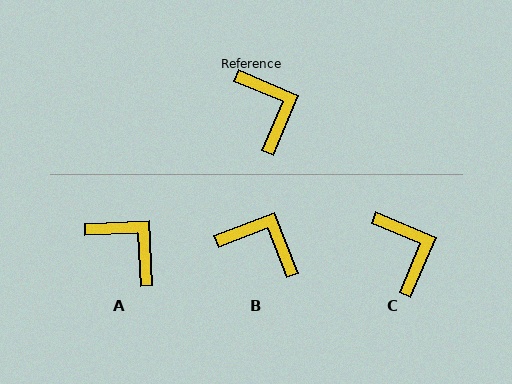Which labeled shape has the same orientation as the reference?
C.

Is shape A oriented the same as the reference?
No, it is off by about 26 degrees.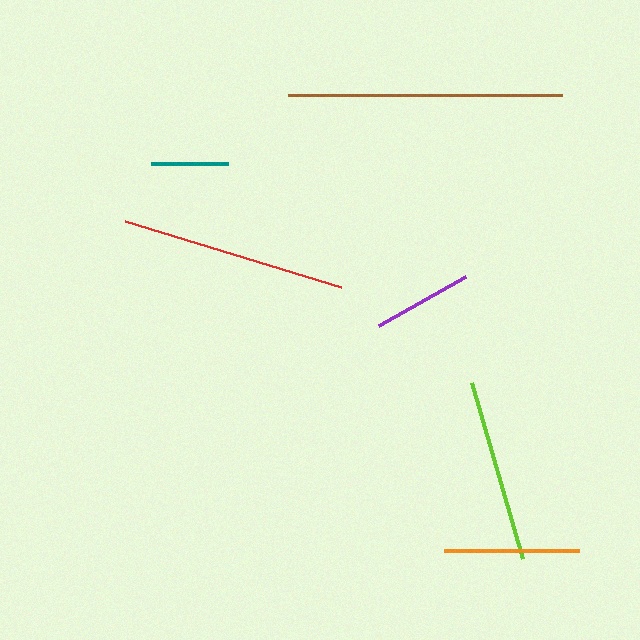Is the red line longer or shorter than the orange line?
The red line is longer than the orange line.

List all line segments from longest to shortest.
From longest to shortest: brown, red, lime, orange, purple, teal.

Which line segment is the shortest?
The teal line is the shortest at approximately 77 pixels.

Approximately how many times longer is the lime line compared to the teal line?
The lime line is approximately 2.4 times the length of the teal line.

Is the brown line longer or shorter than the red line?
The brown line is longer than the red line.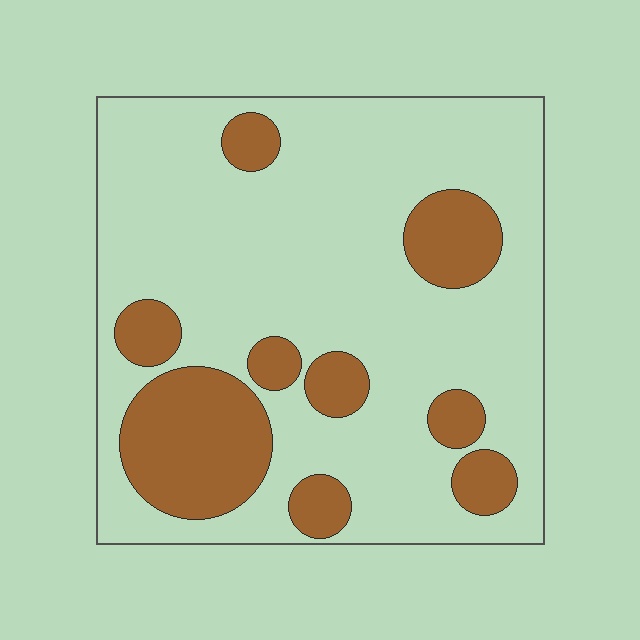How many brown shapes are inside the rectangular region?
9.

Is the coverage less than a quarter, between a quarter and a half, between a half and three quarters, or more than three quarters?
Less than a quarter.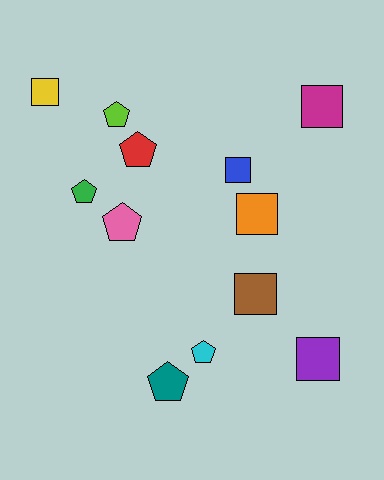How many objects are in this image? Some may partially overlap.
There are 12 objects.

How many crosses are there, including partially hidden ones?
There are no crosses.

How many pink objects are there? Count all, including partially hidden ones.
There is 1 pink object.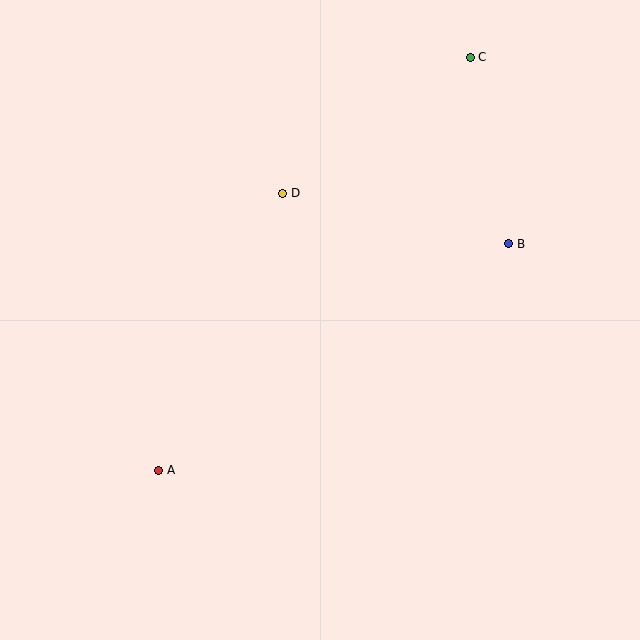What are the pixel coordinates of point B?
Point B is at (508, 244).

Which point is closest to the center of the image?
Point D at (283, 193) is closest to the center.